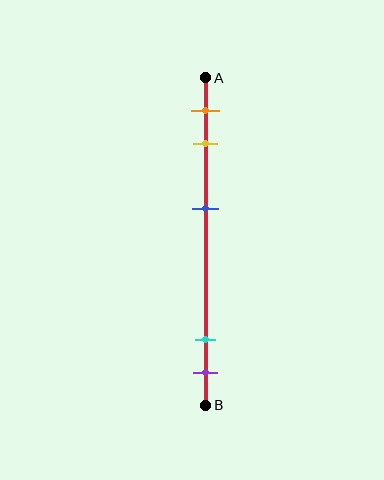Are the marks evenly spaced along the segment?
No, the marks are not evenly spaced.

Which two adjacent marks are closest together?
The cyan and purple marks are the closest adjacent pair.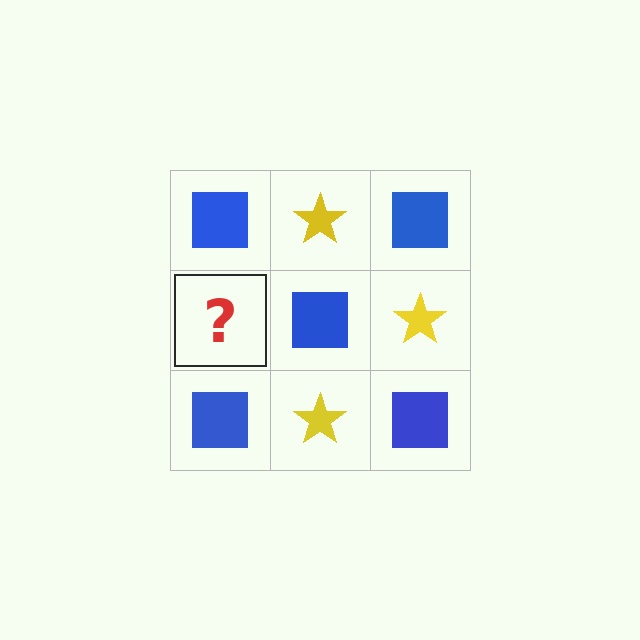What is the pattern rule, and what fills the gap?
The rule is that it alternates blue square and yellow star in a checkerboard pattern. The gap should be filled with a yellow star.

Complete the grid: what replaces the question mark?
The question mark should be replaced with a yellow star.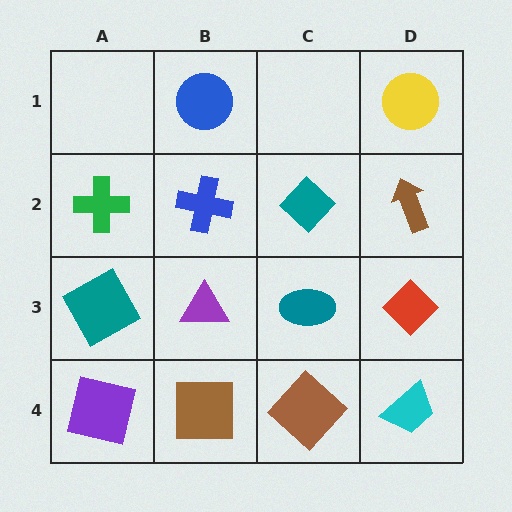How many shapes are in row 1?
2 shapes.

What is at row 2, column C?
A teal diamond.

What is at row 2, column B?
A blue cross.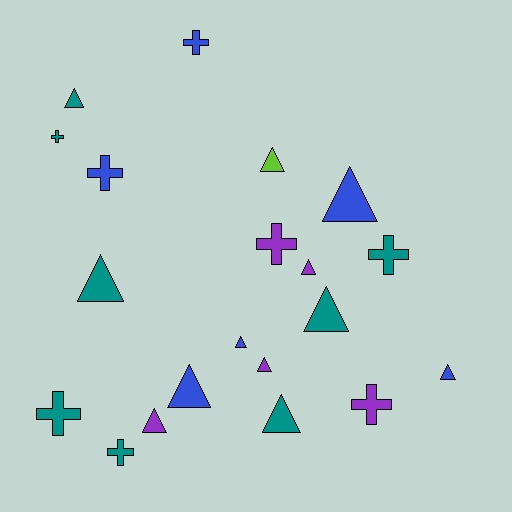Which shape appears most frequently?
Triangle, with 12 objects.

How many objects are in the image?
There are 20 objects.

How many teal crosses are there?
There are 4 teal crosses.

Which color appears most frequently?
Teal, with 8 objects.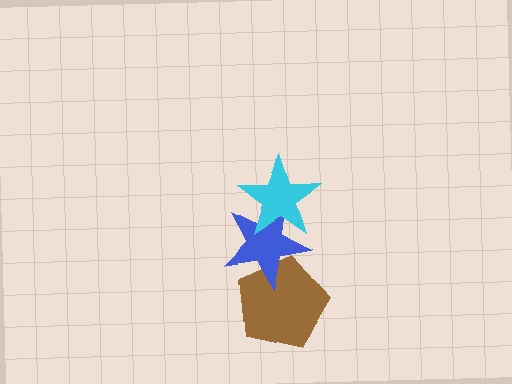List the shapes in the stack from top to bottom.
From top to bottom: the cyan star, the blue star, the brown pentagon.